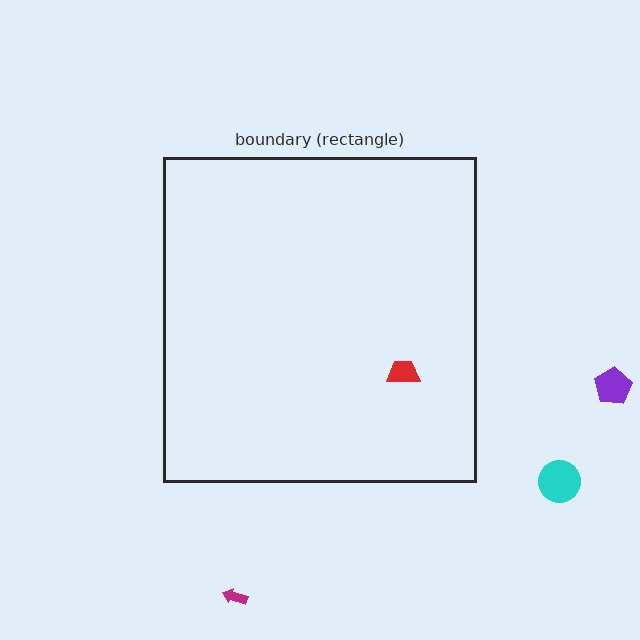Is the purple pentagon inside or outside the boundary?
Outside.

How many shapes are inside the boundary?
1 inside, 3 outside.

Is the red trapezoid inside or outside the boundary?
Inside.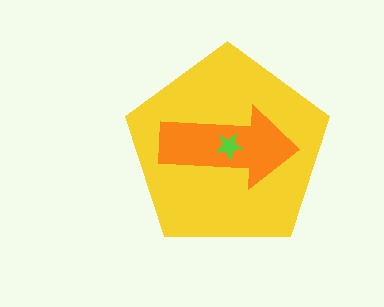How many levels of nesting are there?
3.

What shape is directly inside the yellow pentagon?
The orange arrow.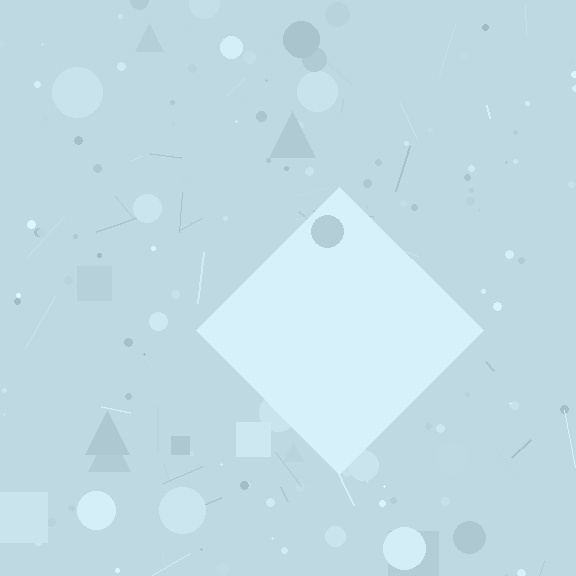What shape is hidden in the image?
A diamond is hidden in the image.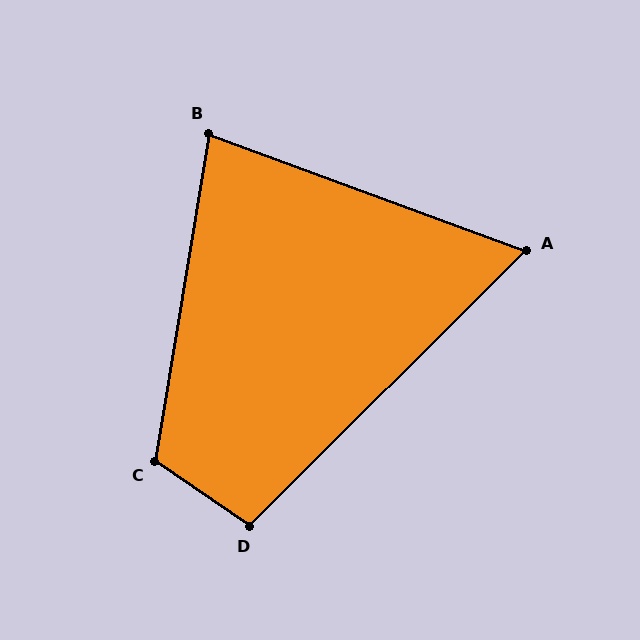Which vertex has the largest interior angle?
C, at approximately 115 degrees.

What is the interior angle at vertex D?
Approximately 101 degrees (obtuse).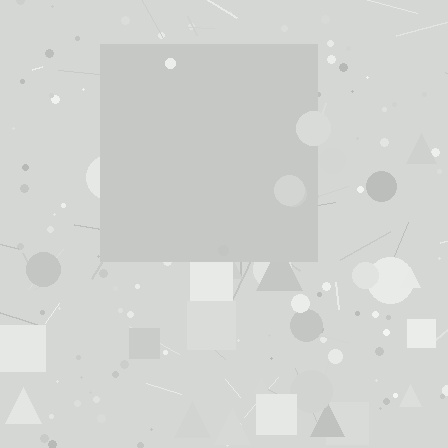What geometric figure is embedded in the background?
A square is embedded in the background.